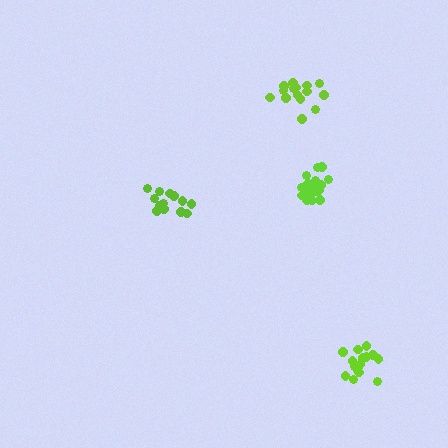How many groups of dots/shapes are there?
There are 4 groups.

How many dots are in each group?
Group 1: 15 dots, Group 2: 16 dots, Group 3: 19 dots, Group 4: 13 dots (63 total).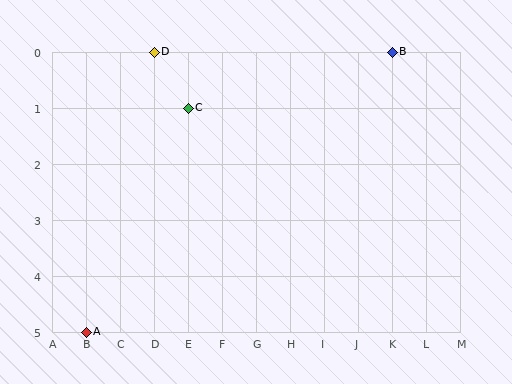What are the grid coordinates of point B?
Point B is at grid coordinates (K, 0).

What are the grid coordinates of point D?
Point D is at grid coordinates (D, 0).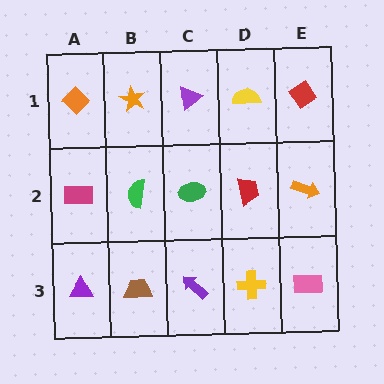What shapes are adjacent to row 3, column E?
An orange arrow (row 2, column E), a yellow cross (row 3, column D).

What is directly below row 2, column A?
A purple triangle.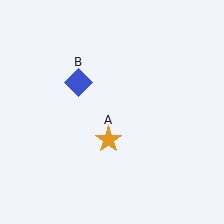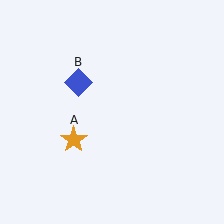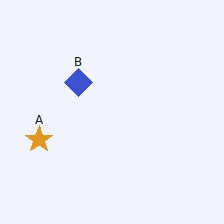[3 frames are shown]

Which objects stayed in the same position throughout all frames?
Blue diamond (object B) remained stationary.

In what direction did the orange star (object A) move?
The orange star (object A) moved left.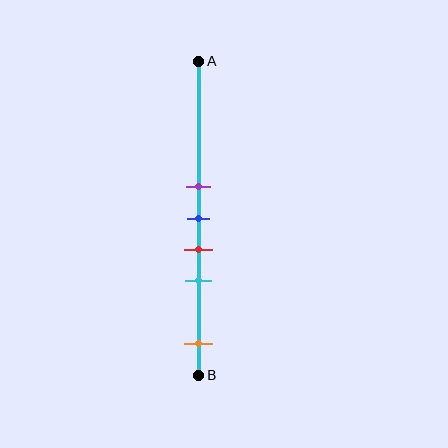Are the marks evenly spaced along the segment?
No, the marks are not evenly spaced.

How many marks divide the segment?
There are 5 marks dividing the segment.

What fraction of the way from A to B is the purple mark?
The purple mark is approximately 40% (0.4) of the way from A to B.